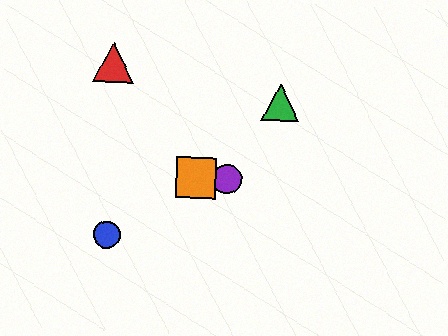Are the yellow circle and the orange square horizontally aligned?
Yes, both are at y≈179.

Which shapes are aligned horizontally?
The yellow circle, the purple circle, the orange square are aligned horizontally.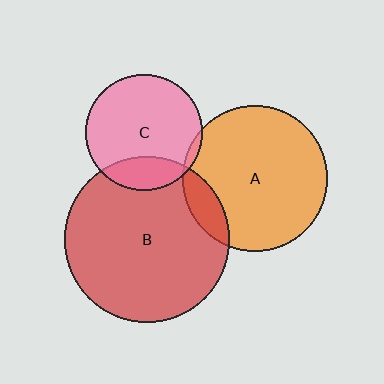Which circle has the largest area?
Circle B (red).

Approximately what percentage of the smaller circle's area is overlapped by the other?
Approximately 5%.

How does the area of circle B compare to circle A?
Approximately 1.3 times.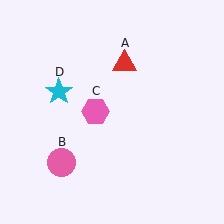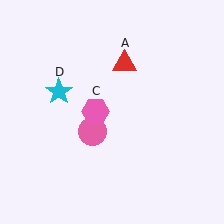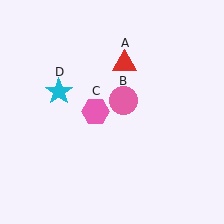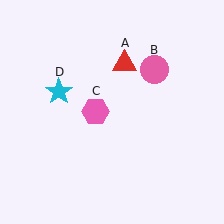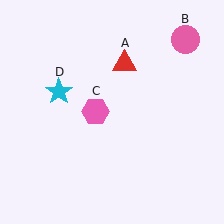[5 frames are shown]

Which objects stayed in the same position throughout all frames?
Red triangle (object A) and pink hexagon (object C) and cyan star (object D) remained stationary.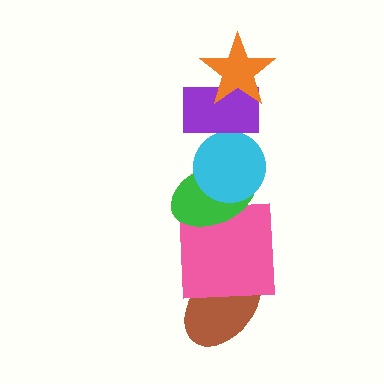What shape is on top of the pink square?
The green ellipse is on top of the pink square.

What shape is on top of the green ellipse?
The cyan circle is on top of the green ellipse.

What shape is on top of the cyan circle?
The purple rectangle is on top of the cyan circle.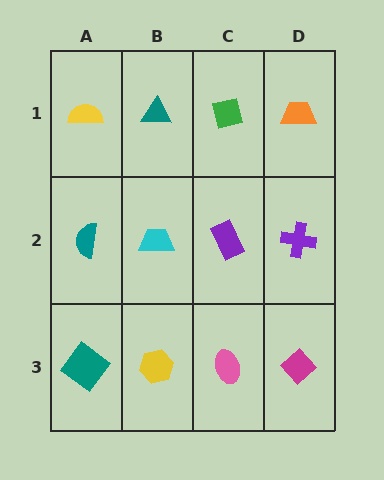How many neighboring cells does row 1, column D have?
2.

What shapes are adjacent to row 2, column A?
A yellow semicircle (row 1, column A), a teal diamond (row 3, column A), a cyan trapezoid (row 2, column B).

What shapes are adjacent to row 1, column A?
A teal semicircle (row 2, column A), a teal triangle (row 1, column B).